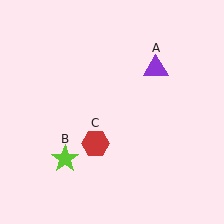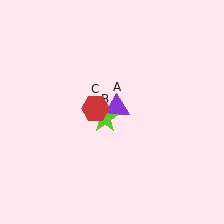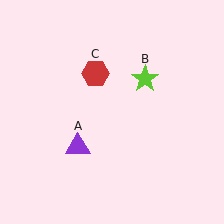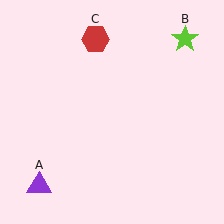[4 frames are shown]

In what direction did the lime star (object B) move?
The lime star (object B) moved up and to the right.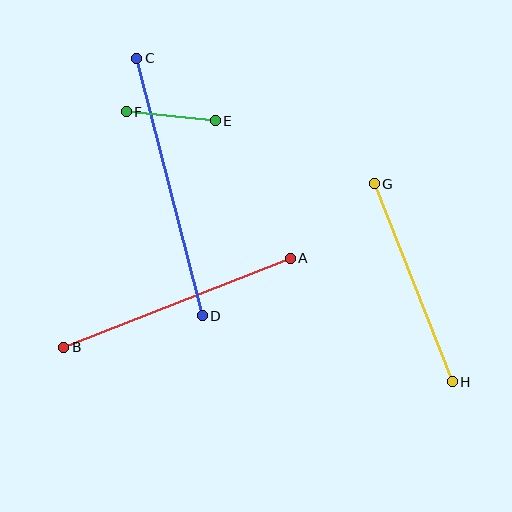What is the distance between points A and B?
The distance is approximately 243 pixels.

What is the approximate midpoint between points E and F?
The midpoint is at approximately (171, 116) pixels.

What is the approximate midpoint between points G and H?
The midpoint is at approximately (413, 283) pixels.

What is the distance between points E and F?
The distance is approximately 89 pixels.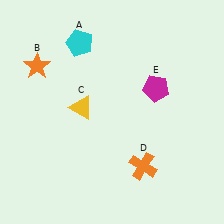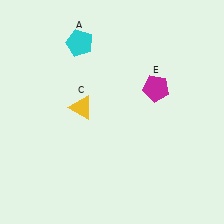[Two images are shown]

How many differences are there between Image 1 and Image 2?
There are 2 differences between the two images.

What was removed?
The orange cross (D), the orange star (B) were removed in Image 2.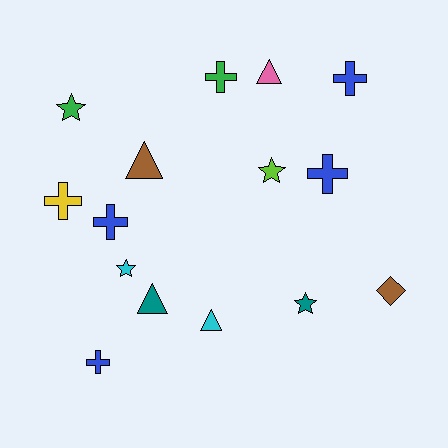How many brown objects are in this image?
There are 2 brown objects.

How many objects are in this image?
There are 15 objects.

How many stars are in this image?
There are 4 stars.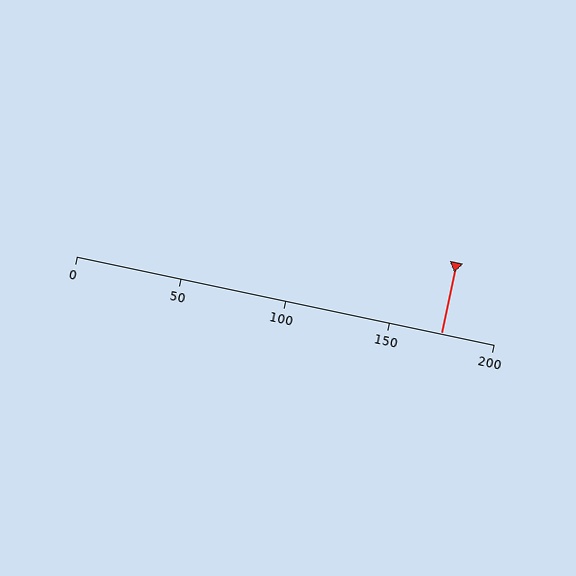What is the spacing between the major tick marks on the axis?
The major ticks are spaced 50 apart.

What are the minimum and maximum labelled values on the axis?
The axis runs from 0 to 200.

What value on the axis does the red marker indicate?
The marker indicates approximately 175.